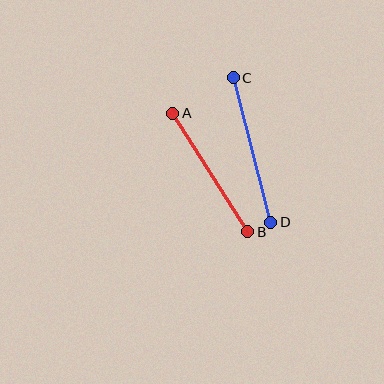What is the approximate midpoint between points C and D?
The midpoint is at approximately (252, 150) pixels.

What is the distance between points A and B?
The distance is approximately 141 pixels.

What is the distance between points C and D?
The distance is approximately 149 pixels.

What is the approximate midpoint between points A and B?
The midpoint is at approximately (210, 172) pixels.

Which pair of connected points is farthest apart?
Points C and D are farthest apart.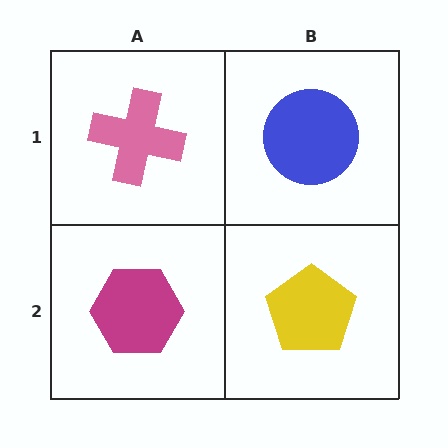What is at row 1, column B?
A blue circle.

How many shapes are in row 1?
2 shapes.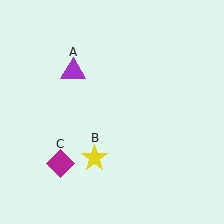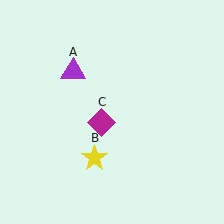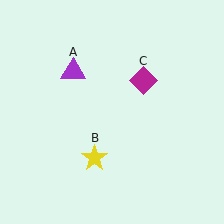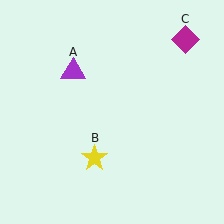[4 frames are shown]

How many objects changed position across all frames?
1 object changed position: magenta diamond (object C).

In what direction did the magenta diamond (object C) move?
The magenta diamond (object C) moved up and to the right.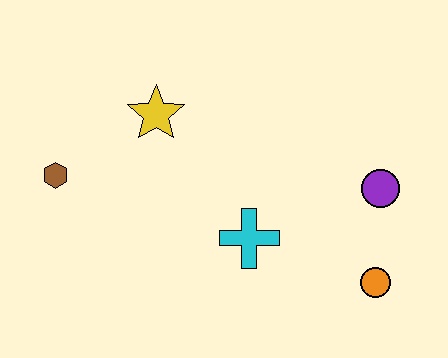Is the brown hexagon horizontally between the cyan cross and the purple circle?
No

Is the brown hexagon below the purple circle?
No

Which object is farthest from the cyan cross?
The brown hexagon is farthest from the cyan cross.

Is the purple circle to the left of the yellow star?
No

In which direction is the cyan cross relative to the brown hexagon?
The cyan cross is to the right of the brown hexagon.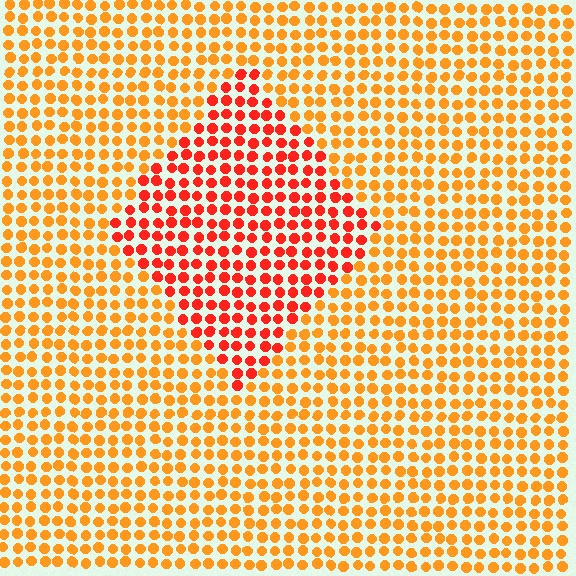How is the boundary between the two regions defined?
The boundary is defined purely by a slight shift in hue (about 31 degrees). Spacing, size, and orientation are identical on both sides.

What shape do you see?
I see a diamond.